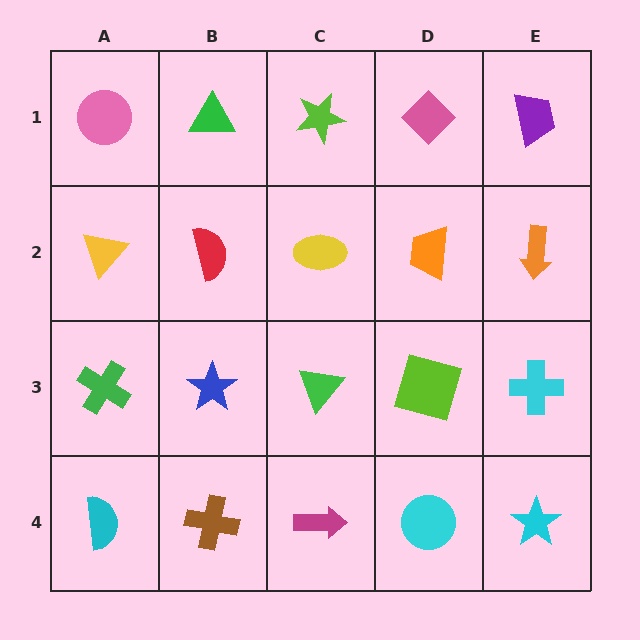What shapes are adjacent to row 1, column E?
An orange arrow (row 2, column E), a pink diamond (row 1, column D).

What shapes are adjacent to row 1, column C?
A yellow ellipse (row 2, column C), a green triangle (row 1, column B), a pink diamond (row 1, column D).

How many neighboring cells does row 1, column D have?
3.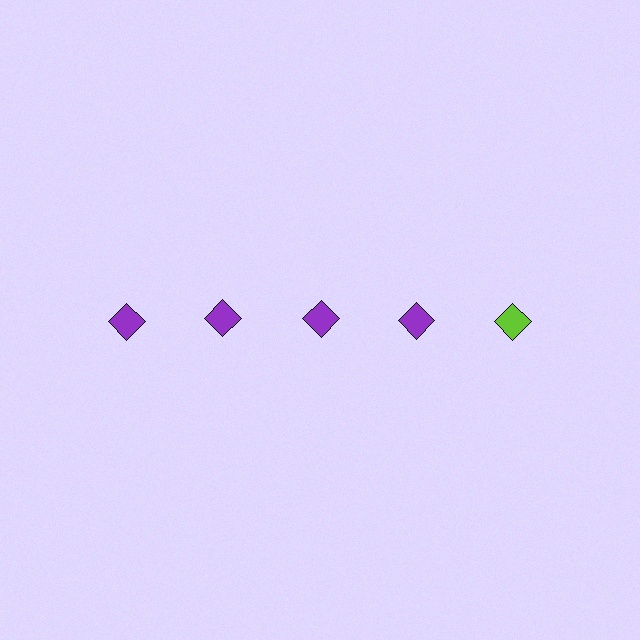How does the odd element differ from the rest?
It has a different color: lime instead of purple.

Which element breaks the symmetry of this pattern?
The lime diamond in the top row, rightmost column breaks the symmetry. All other shapes are purple diamonds.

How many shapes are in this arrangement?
There are 5 shapes arranged in a grid pattern.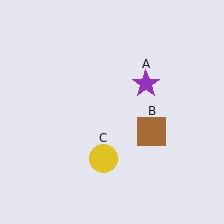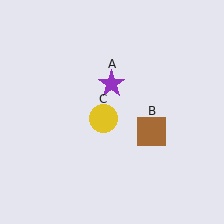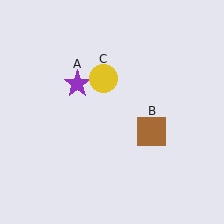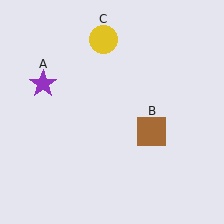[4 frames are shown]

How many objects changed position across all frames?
2 objects changed position: purple star (object A), yellow circle (object C).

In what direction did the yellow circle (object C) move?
The yellow circle (object C) moved up.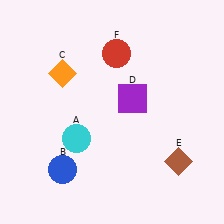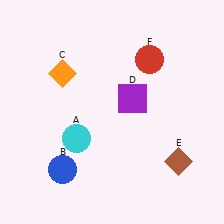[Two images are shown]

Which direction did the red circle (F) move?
The red circle (F) moved right.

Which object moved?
The red circle (F) moved right.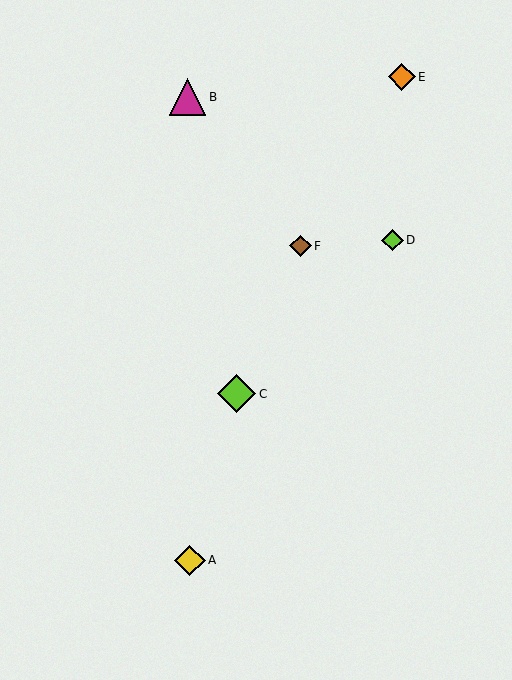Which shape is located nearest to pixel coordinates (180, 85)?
The magenta triangle (labeled B) at (187, 97) is nearest to that location.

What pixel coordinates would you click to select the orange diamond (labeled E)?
Click at (402, 77) to select the orange diamond E.